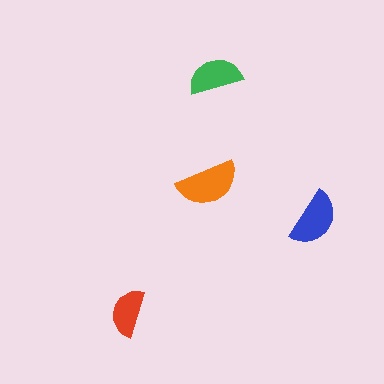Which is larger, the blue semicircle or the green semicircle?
The blue one.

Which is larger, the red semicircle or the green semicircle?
The green one.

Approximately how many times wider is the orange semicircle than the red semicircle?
About 1.5 times wider.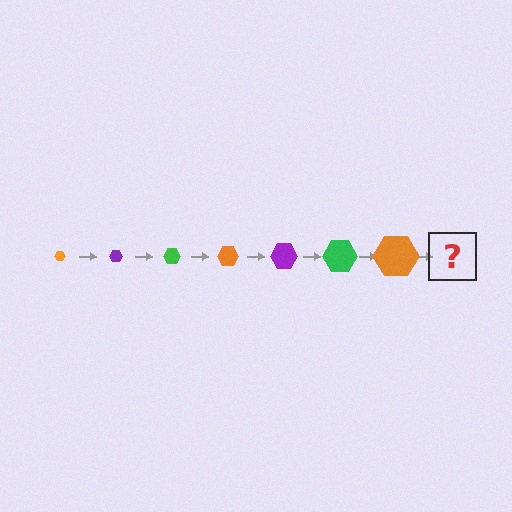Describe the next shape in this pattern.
It should be a purple hexagon, larger than the previous one.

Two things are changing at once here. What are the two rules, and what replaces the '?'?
The two rules are that the hexagon grows larger each step and the color cycles through orange, purple, and green. The '?' should be a purple hexagon, larger than the previous one.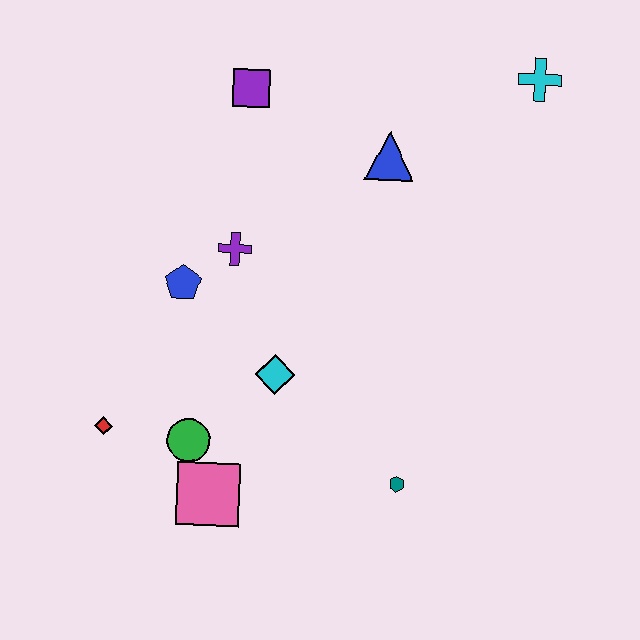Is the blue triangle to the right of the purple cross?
Yes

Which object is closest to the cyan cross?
The blue triangle is closest to the cyan cross.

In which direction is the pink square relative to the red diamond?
The pink square is to the right of the red diamond.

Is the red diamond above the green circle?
Yes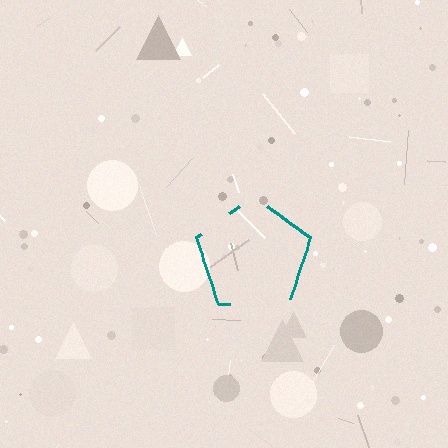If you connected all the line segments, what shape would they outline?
They would outline a pentagon.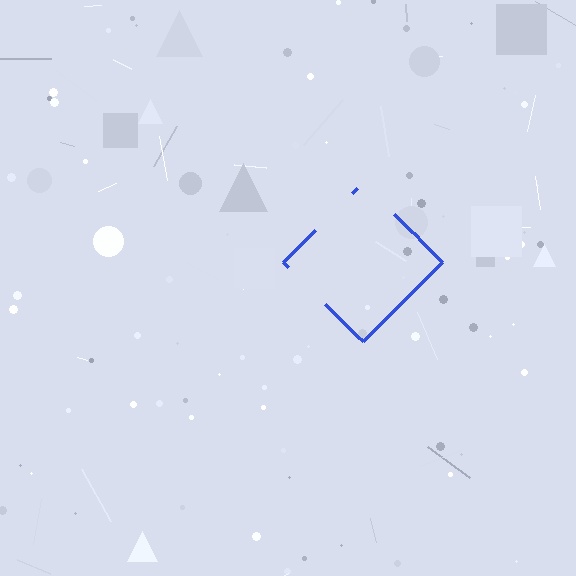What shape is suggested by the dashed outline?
The dashed outline suggests a diamond.